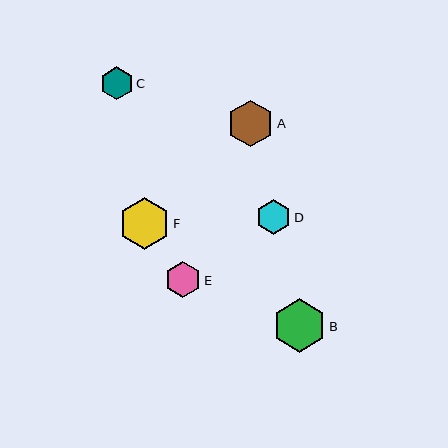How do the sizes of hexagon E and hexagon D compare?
Hexagon E and hexagon D are approximately the same size.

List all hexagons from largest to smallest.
From largest to smallest: B, F, A, E, D, C.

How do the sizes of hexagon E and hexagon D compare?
Hexagon E and hexagon D are approximately the same size.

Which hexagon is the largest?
Hexagon B is the largest with a size of approximately 53 pixels.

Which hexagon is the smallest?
Hexagon C is the smallest with a size of approximately 33 pixels.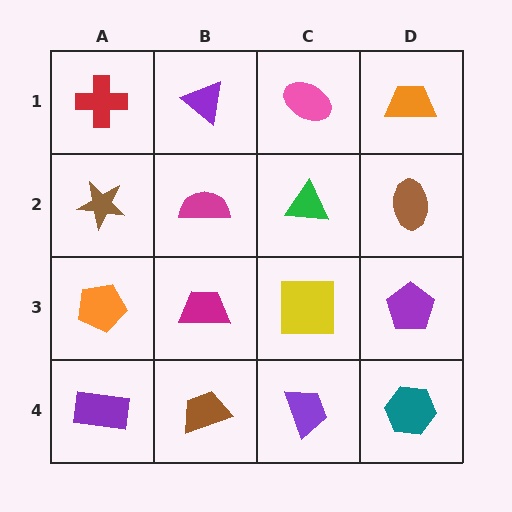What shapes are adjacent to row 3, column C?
A green triangle (row 2, column C), a purple trapezoid (row 4, column C), a magenta trapezoid (row 3, column B), a purple pentagon (row 3, column D).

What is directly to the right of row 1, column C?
An orange trapezoid.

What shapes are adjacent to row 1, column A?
A brown star (row 2, column A), a purple triangle (row 1, column B).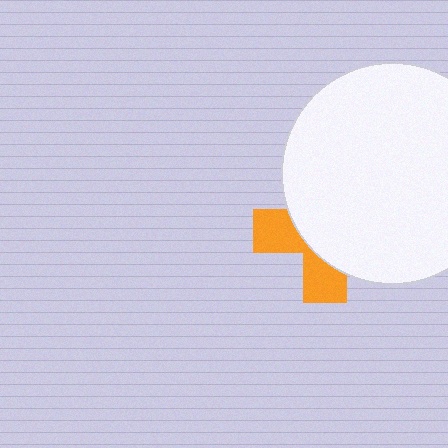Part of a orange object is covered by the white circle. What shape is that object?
It is a cross.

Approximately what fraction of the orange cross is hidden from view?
Roughly 65% of the orange cross is hidden behind the white circle.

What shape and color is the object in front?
The object in front is a white circle.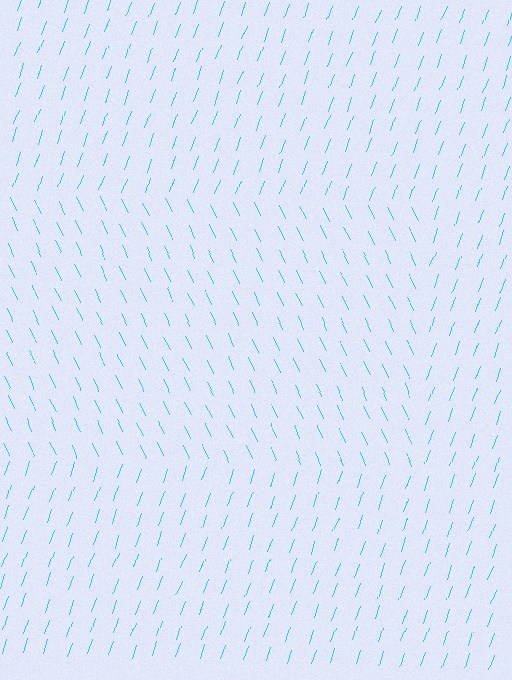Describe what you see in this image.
The image is filled with small cyan line segments. A rectangle region in the image has lines oriented differently from the surrounding lines, creating a visible texture boundary.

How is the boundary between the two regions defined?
The boundary is defined purely by a change in line orientation (approximately 45 degrees difference). All lines are the same color and thickness.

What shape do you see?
I see a rectangle.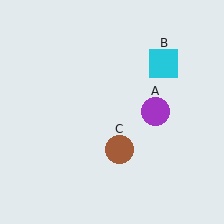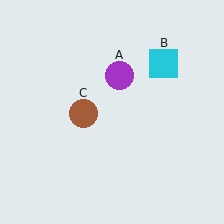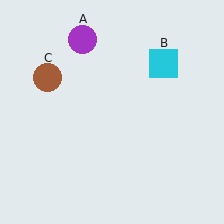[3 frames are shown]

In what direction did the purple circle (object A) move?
The purple circle (object A) moved up and to the left.